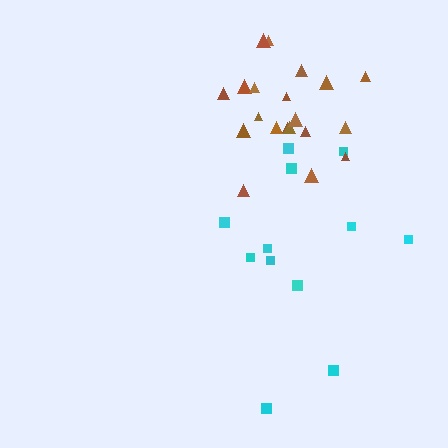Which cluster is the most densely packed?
Brown.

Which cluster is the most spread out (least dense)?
Cyan.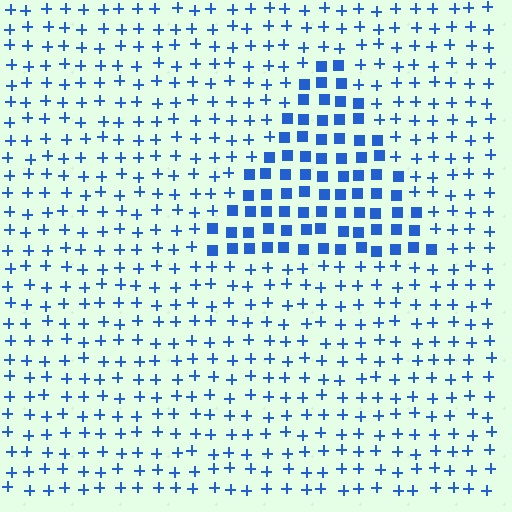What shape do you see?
I see a triangle.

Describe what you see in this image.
The image is filled with small blue elements arranged in a uniform grid. A triangle-shaped region contains squares, while the surrounding area contains plus signs. The boundary is defined purely by the change in element shape.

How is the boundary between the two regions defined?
The boundary is defined by a change in element shape: squares inside vs. plus signs outside. All elements share the same color and spacing.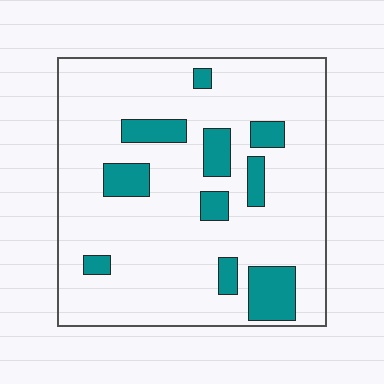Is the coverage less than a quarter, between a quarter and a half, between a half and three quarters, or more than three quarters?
Less than a quarter.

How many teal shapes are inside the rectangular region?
10.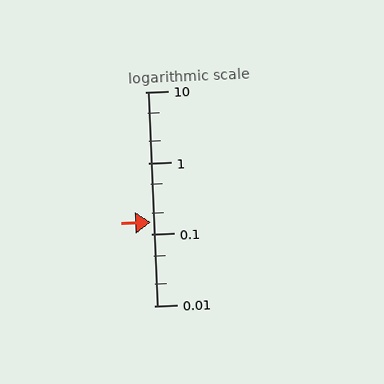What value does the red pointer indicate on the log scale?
The pointer indicates approximately 0.15.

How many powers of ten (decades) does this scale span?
The scale spans 3 decades, from 0.01 to 10.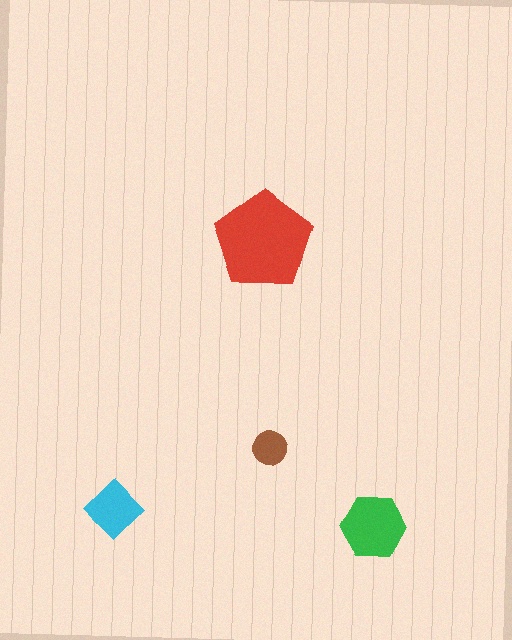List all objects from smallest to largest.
The brown circle, the cyan diamond, the green hexagon, the red pentagon.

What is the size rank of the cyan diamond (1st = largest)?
3rd.